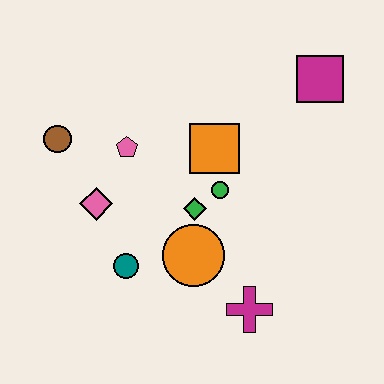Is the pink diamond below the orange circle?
No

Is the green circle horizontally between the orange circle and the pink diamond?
No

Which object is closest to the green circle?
The green diamond is closest to the green circle.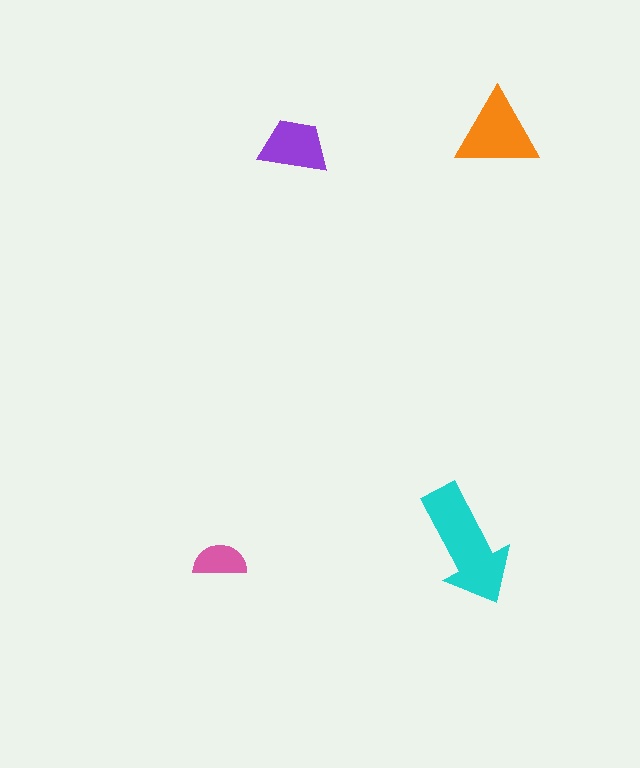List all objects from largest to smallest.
The cyan arrow, the orange triangle, the purple trapezoid, the pink semicircle.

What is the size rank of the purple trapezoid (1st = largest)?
3rd.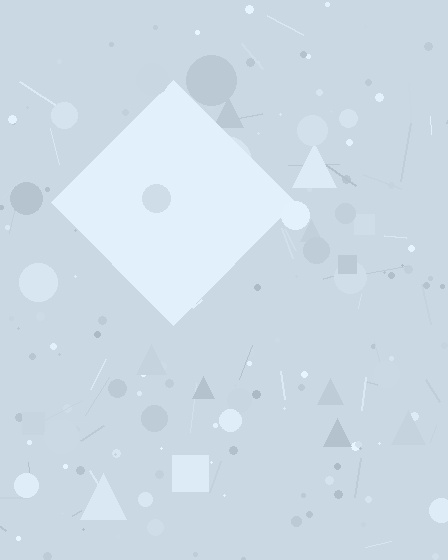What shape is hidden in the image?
A diamond is hidden in the image.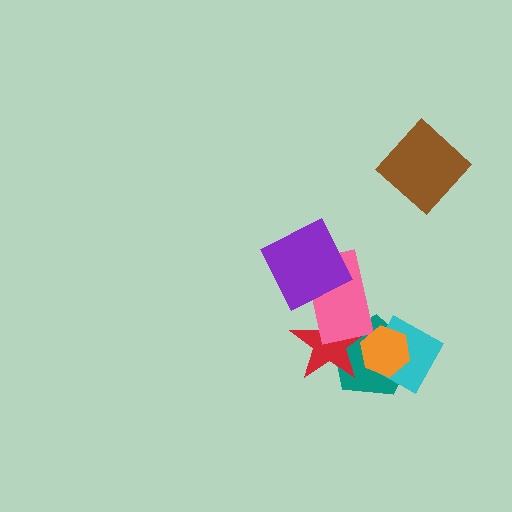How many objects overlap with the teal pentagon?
4 objects overlap with the teal pentagon.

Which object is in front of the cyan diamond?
The orange hexagon is in front of the cyan diamond.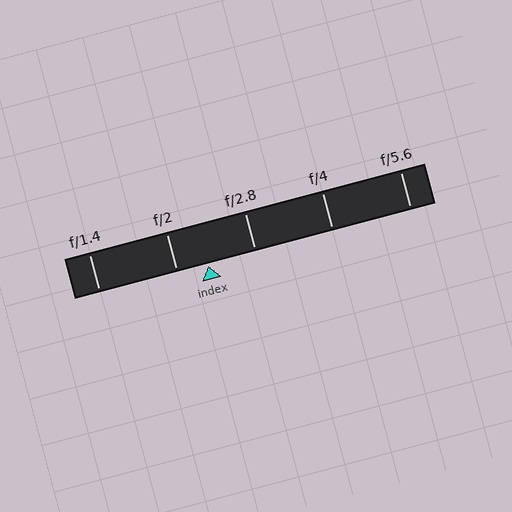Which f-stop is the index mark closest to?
The index mark is closest to f/2.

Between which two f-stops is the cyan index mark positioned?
The index mark is between f/2 and f/2.8.